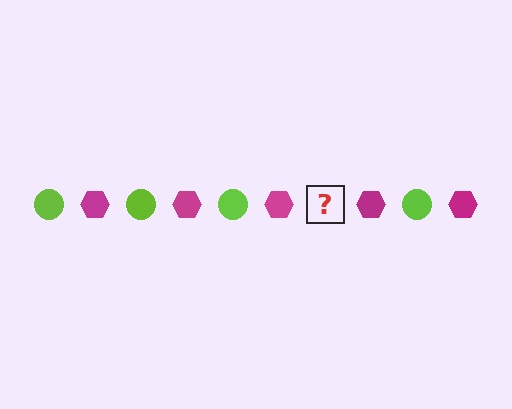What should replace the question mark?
The question mark should be replaced with a lime circle.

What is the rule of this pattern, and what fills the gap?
The rule is that the pattern alternates between lime circle and magenta hexagon. The gap should be filled with a lime circle.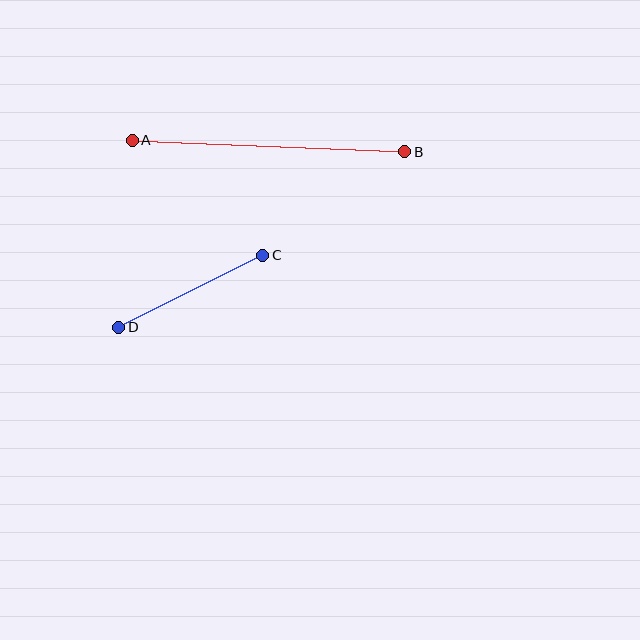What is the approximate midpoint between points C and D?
The midpoint is at approximately (191, 291) pixels.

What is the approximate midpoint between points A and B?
The midpoint is at approximately (268, 146) pixels.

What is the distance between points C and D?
The distance is approximately 161 pixels.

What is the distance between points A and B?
The distance is approximately 272 pixels.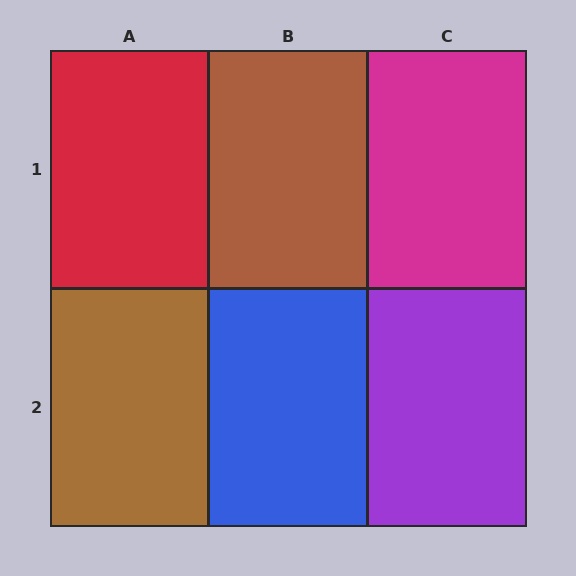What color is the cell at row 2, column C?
Purple.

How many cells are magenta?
1 cell is magenta.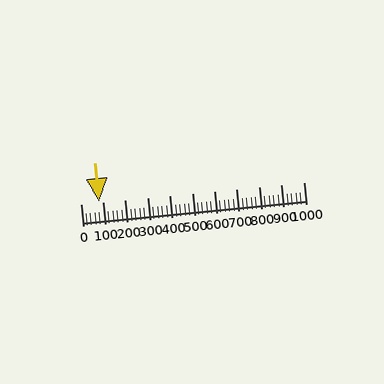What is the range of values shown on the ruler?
The ruler shows values from 0 to 1000.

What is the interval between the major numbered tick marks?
The major tick marks are spaced 100 units apart.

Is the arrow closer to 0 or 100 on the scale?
The arrow is closer to 100.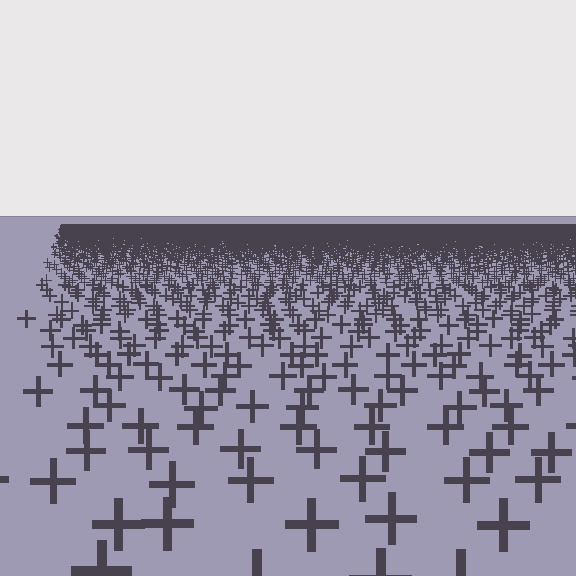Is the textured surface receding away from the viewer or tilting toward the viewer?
The surface is receding away from the viewer. Texture elements get smaller and denser toward the top.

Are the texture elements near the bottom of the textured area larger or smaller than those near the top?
Larger. Near the bottom, elements are closer to the viewer and appear at a bigger on-screen size.